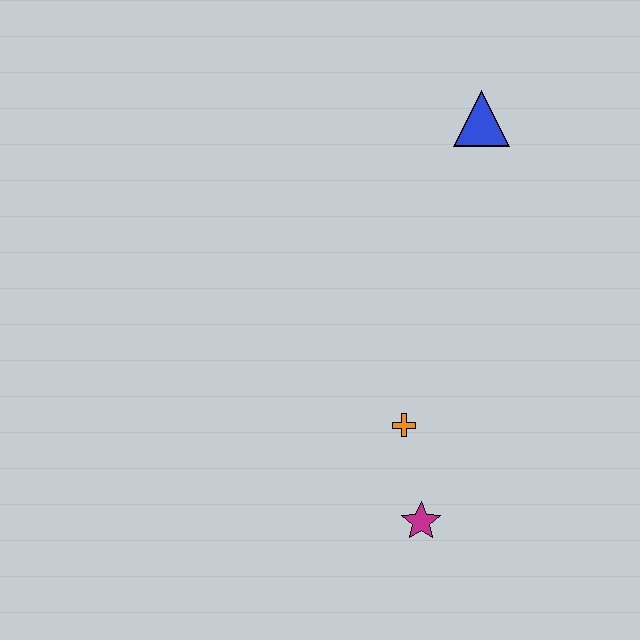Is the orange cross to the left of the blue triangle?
Yes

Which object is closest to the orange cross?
The magenta star is closest to the orange cross.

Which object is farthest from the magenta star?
The blue triangle is farthest from the magenta star.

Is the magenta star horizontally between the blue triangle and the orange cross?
Yes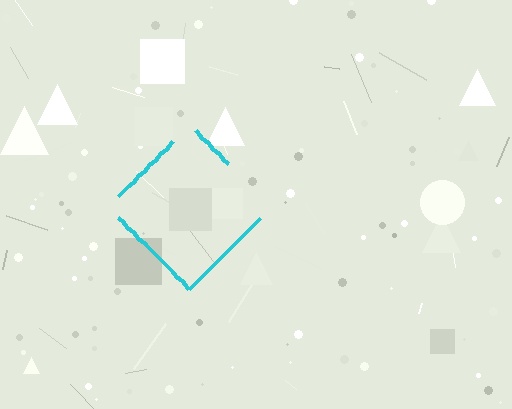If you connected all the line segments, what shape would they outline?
They would outline a diamond.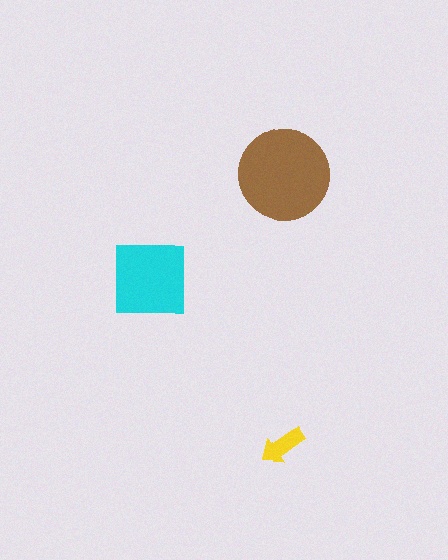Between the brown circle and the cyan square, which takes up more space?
The brown circle.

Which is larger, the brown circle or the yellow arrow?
The brown circle.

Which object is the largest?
The brown circle.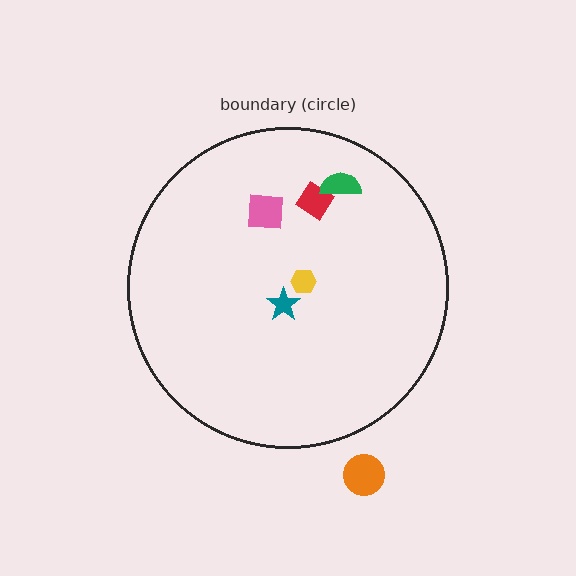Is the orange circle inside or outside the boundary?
Outside.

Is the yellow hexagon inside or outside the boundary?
Inside.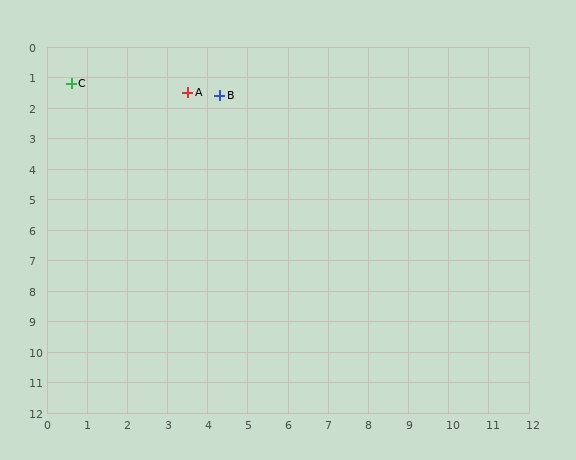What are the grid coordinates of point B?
Point B is at approximately (4.3, 1.6).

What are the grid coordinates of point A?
Point A is at approximately (3.5, 1.5).